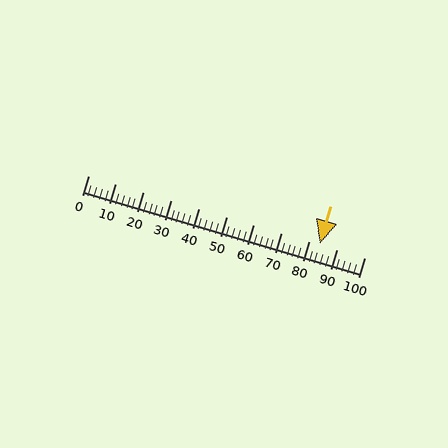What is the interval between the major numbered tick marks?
The major tick marks are spaced 10 units apart.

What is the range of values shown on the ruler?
The ruler shows values from 0 to 100.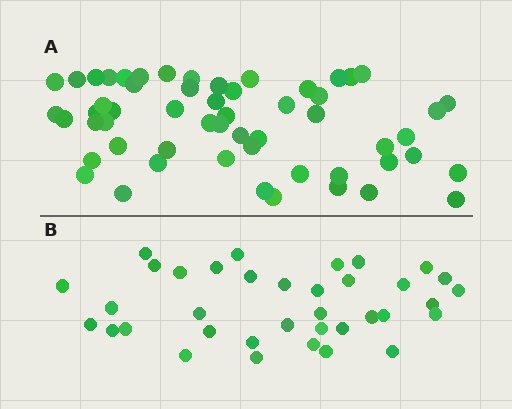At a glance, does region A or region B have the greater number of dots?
Region A (the top region) has more dots.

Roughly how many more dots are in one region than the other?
Region A has approximately 20 more dots than region B.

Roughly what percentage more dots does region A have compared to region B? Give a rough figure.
About 55% more.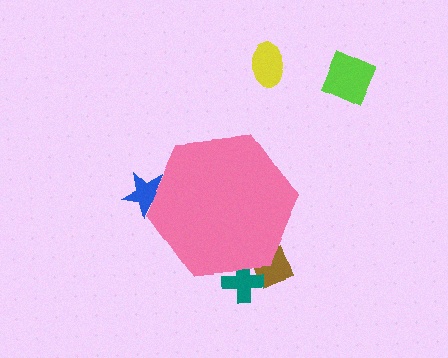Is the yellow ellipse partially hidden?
No, the yellow ellipse is fully visible.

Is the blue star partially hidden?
Yes, the blue star is partially hidden behind the pink hexagon.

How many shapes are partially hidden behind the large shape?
3 shapes are partially hidden.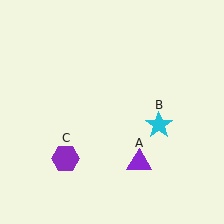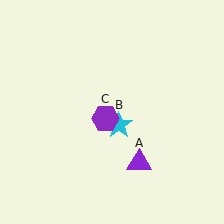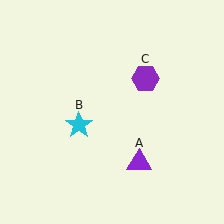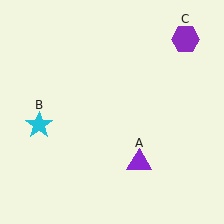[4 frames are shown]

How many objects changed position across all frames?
2 objects changed position: cyan star (object B), purple hexagon (object C).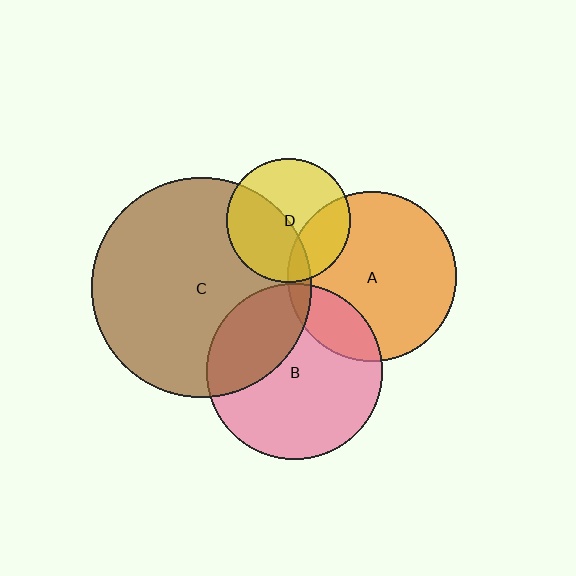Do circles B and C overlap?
Yes.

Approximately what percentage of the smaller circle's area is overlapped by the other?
Approximately 30%.